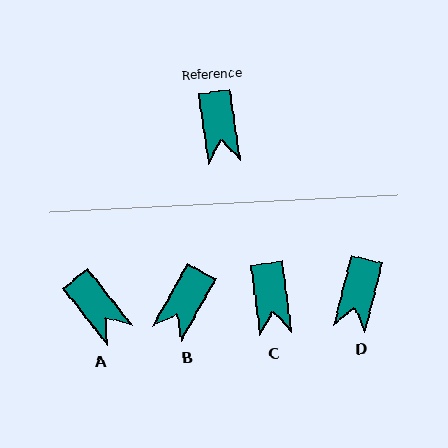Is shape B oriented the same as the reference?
No, it is off by about 37 degrees.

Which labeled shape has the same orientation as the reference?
C.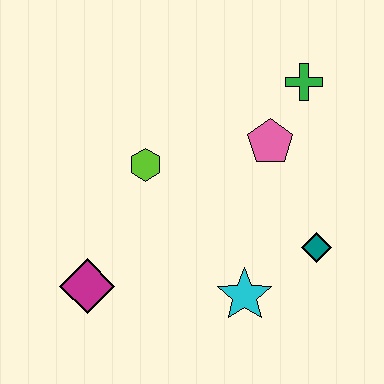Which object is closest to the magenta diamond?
The lime hexagon is closest to the magenta diamond.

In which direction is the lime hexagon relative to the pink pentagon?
The lime hexagon is to the left of the pink pentagon.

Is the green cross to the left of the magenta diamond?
No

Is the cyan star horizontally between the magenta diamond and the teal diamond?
Yes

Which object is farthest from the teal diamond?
The magenta diamond is farthest from the teal diamond.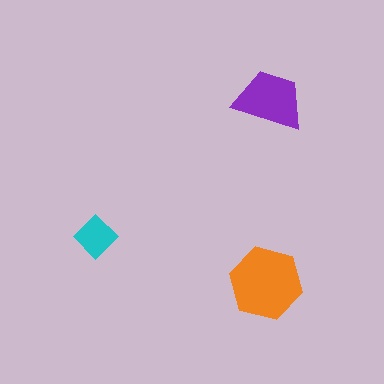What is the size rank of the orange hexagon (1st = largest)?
1st.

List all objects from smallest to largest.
The cyan diamond, the purple trapezoid, the orange hexagon.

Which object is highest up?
The purple trapezoid is topmost.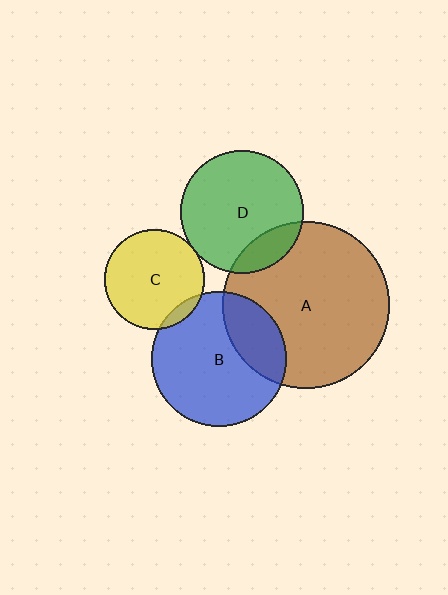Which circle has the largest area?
Circle A (brown).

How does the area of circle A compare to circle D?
Approximately 1.8 times.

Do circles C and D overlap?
Yes.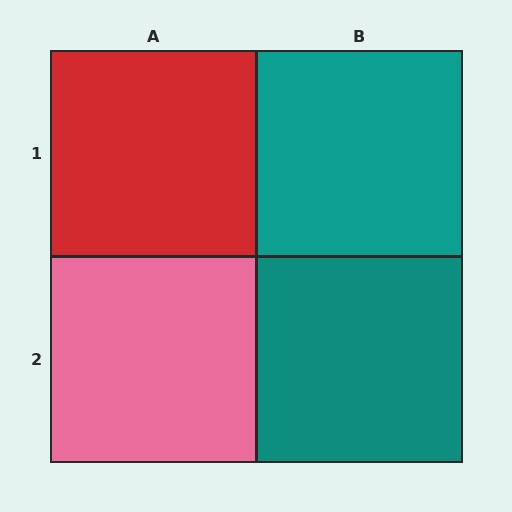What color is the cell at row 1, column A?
Red.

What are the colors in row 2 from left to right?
Pink, teal.